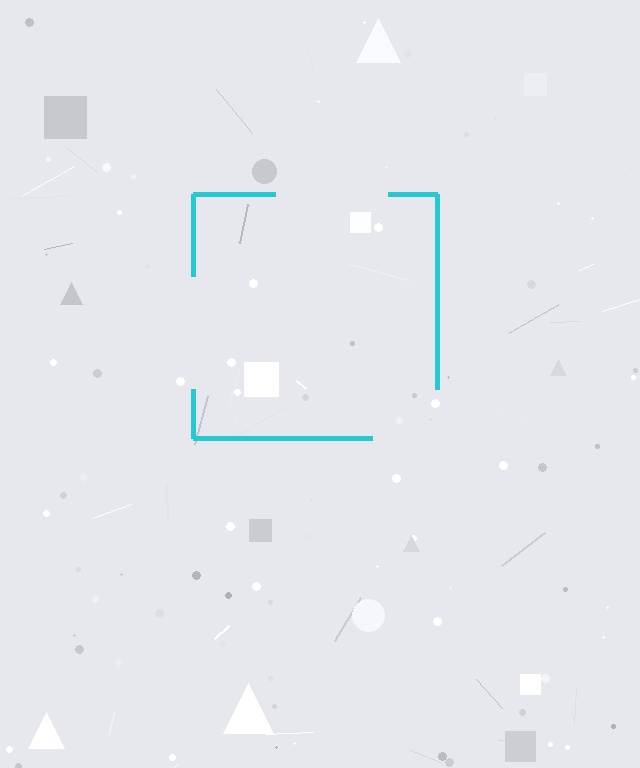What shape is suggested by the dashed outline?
The dashed outline suggests a square.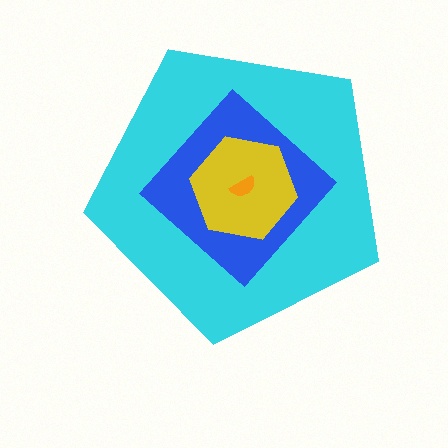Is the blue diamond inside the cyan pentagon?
Yes.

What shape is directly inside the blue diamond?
The yellow hexagon.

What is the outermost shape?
The cyan pentagon.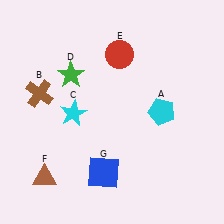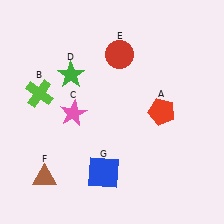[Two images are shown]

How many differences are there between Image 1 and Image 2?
There are 3 differences between the two images.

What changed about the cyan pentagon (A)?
In Image 1, A is cyan. In Image 2, it changed to red.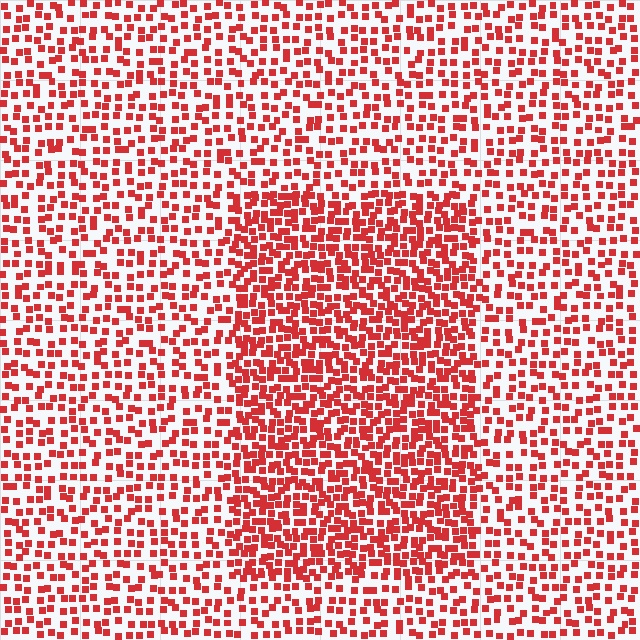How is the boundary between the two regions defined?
The boundary is defined by a change in element density (approximately 1.8x ratio). All elements are the same color, size, and shape.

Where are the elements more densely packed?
The elements are more densely packed inside the rectangle boundary.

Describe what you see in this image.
The image contains small red elements arranged at two different densities. A rectangle-shaped region is visible where the elements are more densely packed than the surrounding area.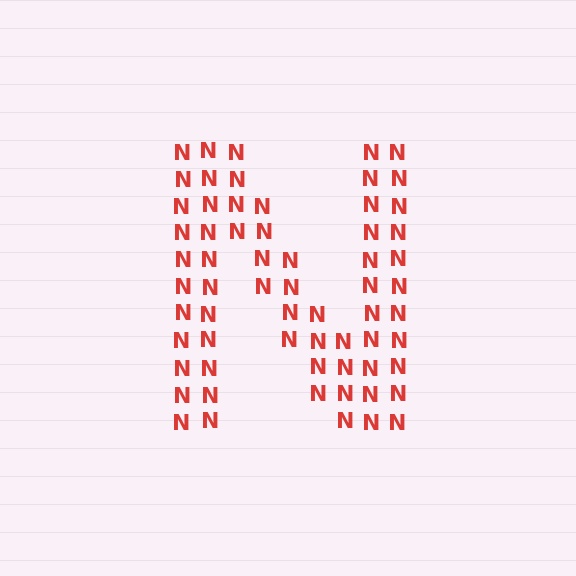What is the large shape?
The large shape is the letter N.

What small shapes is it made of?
It is made of small letter N's.